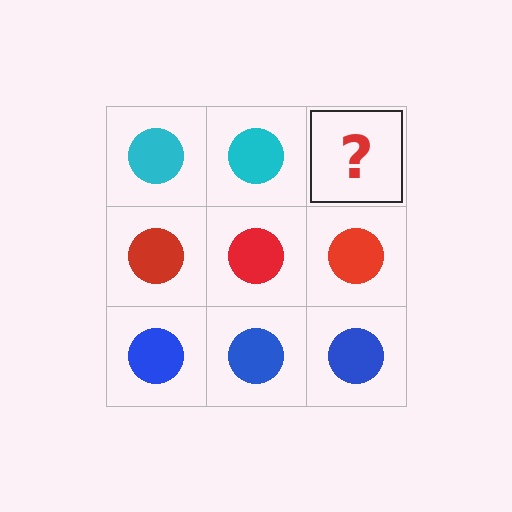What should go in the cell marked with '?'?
The missing cell should contain a cyan circle.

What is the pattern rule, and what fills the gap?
The rule is that each row has a consistent color. The gap should be filled with a cyan circle.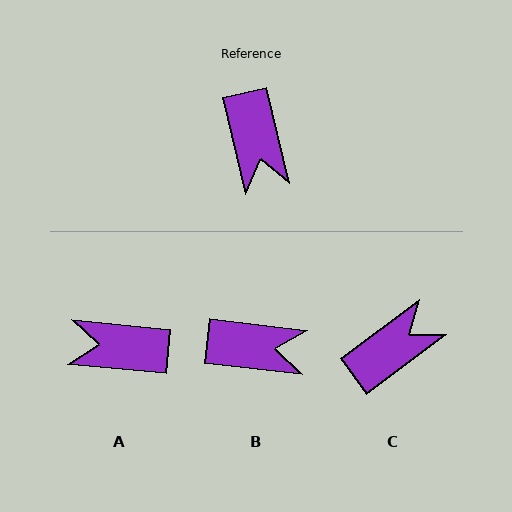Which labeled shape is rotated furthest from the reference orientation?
C, about 114 degrees away.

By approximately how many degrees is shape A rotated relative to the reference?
Approximately 109 degrees clockwise.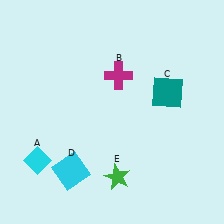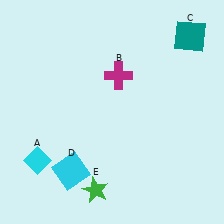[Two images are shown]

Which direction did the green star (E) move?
The green star (E) moved left.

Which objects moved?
The objects that moved are: the teal square (C), the green star (E).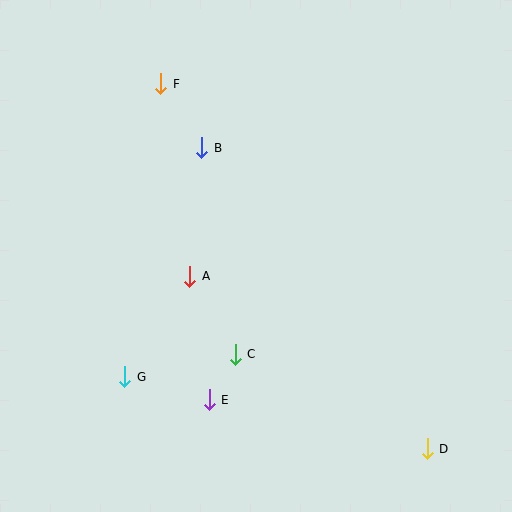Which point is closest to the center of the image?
Point A at (190, 276) is closest to the center.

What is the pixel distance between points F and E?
The distance between F and E is 320 pixels.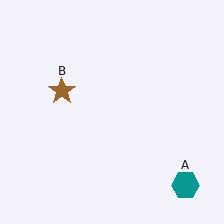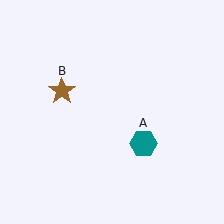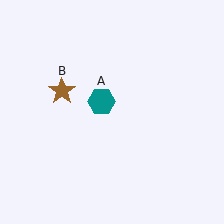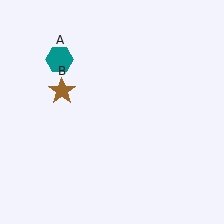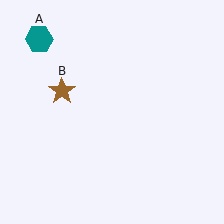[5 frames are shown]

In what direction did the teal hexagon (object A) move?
The teal hexagon (object A) moved up and to the left.